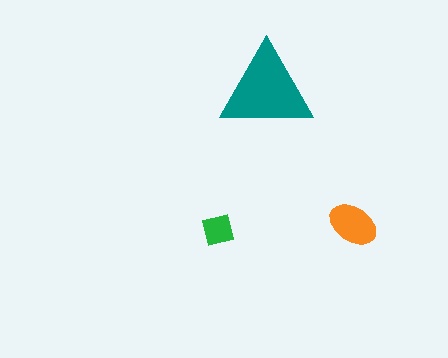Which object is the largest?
The teal triangle.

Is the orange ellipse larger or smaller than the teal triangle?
Smaller.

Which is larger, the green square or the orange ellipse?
The orange ellipse.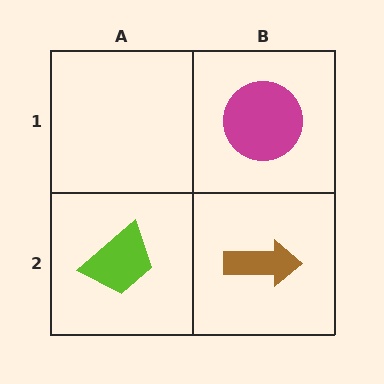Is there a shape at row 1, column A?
No, that cell is empty.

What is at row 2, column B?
A brown arrow.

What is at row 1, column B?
A magenta circle.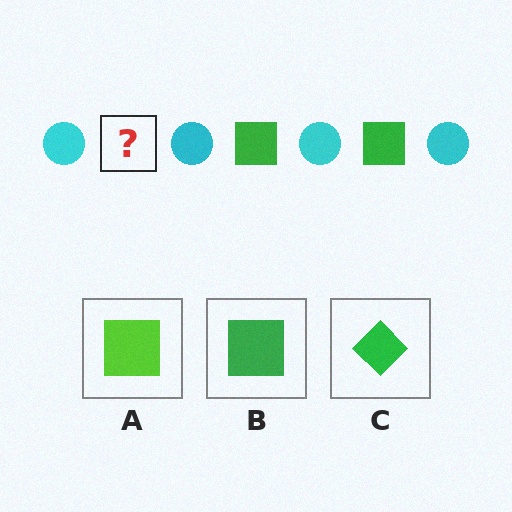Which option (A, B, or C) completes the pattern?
B.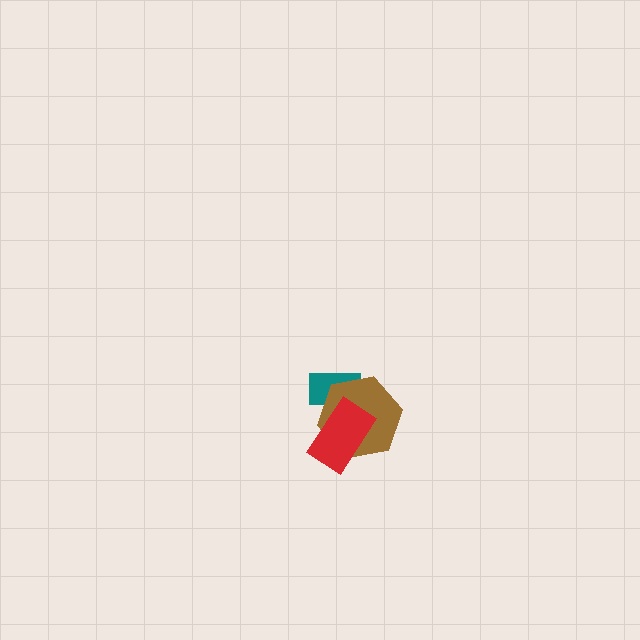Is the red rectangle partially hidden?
No, no other shape covers it.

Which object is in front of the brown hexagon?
The red rectangle is in front of the brown hexagon.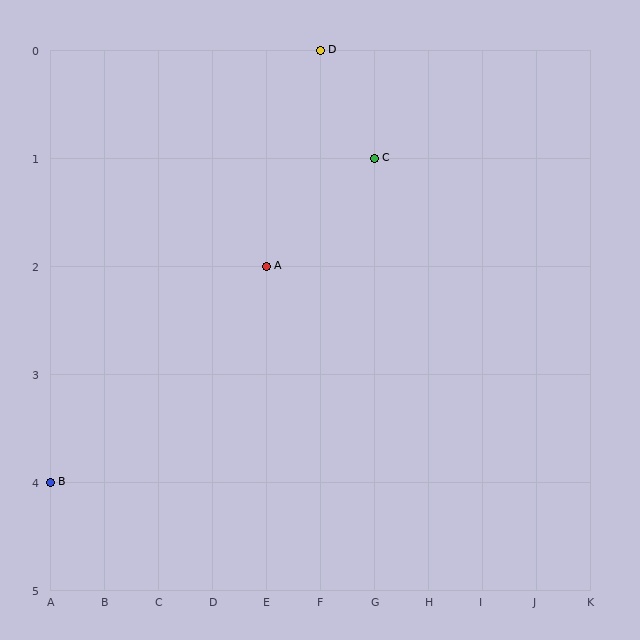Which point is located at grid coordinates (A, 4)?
Point B is at (A, 4).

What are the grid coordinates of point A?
Point A is at grid coordinates (E, 2).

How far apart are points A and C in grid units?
Points A and C are 2 columns and 1 row apart (about 2.2 grid units diagonally).